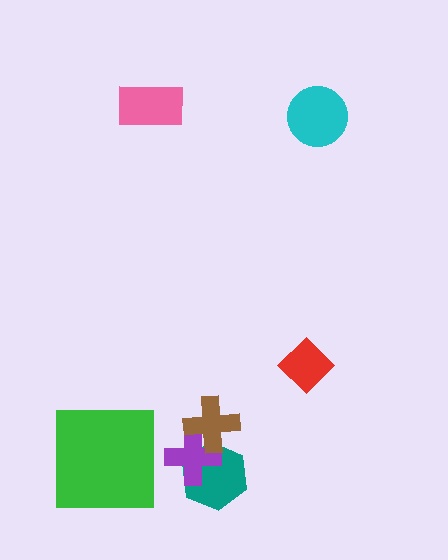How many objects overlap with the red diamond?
0 objects overlap with the red diamond.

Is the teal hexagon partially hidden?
Yes, it is partially covered by another shape.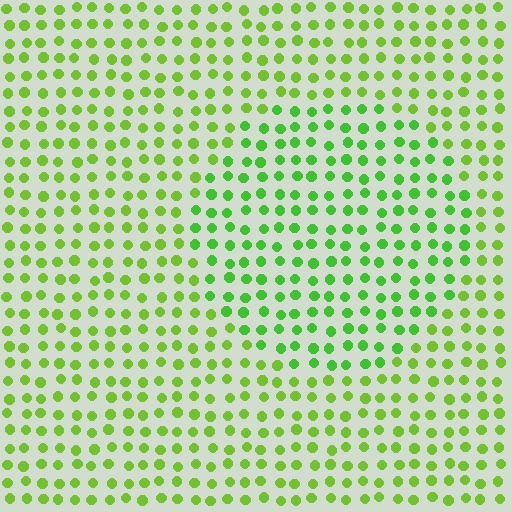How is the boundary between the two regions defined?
The boundary is defined purely by a slight shift in hue (about 21 degrees). Spacing, size, and orientation are identical on both sides.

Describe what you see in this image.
The image is filled with small lime elements in a uniform arrangement. A circle-shaped region is visible where the elements are tinted to a slightly different hue, forming a subtle color boundary.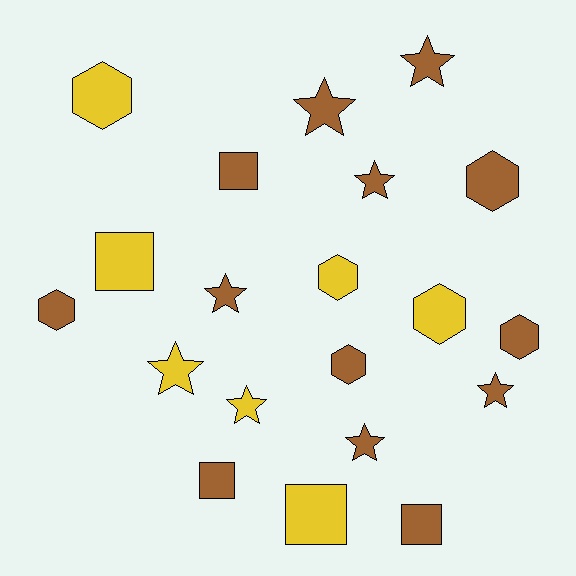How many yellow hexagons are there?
There are 3 yellow hexagons.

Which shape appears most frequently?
Star, with 8 objects.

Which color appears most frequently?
Brown, with 13 objects.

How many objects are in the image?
There are 20 objects.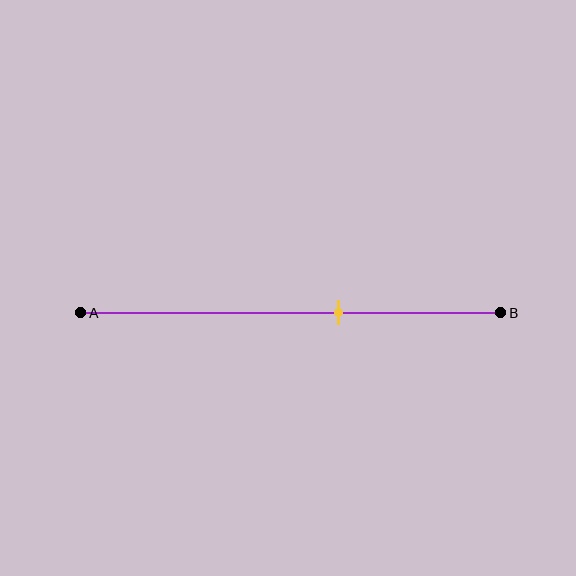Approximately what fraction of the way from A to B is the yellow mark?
The yellow mark is approximately 60% of the way from A to B.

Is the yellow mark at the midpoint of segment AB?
No, the mark is at about 60% from A, not at the 50% midpoint.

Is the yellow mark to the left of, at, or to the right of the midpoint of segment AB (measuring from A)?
The yellow mark is to the right of the midpoint of segment AB.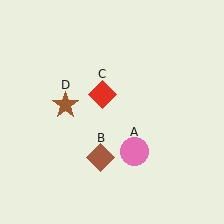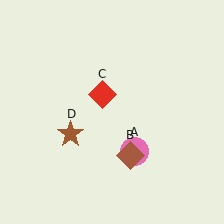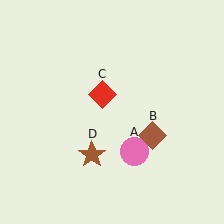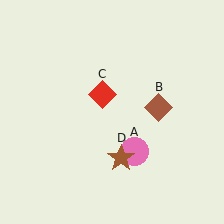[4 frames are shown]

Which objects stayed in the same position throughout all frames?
Pink circle (object A) and red diamond (object C) remained stationary.